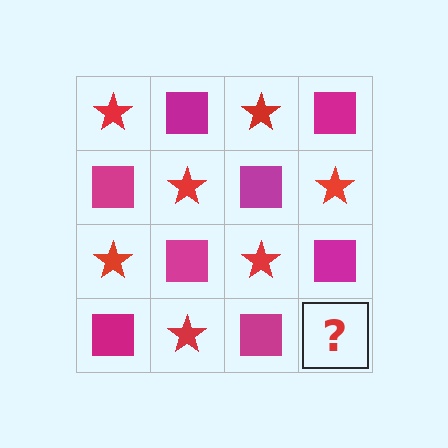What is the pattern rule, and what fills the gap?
The rule is that it alternates red star and magenta square in a checkerboard pattern. The gap should be filled with a red star.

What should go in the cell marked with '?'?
The missing cell should contain a red star.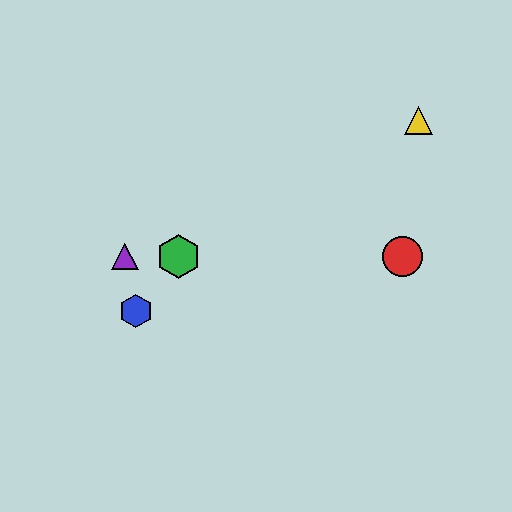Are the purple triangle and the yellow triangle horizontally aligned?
No, the purple triangle is at y≈256 and the yellow triangle is at y≈121.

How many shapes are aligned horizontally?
3 shapes (the red circle, the green hexagon, the purple triangle) are aligned horizontally.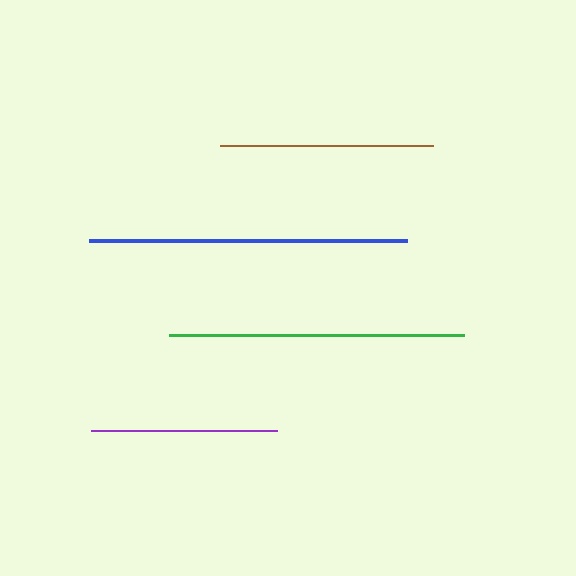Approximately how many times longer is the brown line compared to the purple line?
The brown line is approximately 1.1 times the length of the purple line.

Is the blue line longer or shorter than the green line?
The blue line is longer than the green line.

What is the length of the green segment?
The green segment is approximately 296 pixels long.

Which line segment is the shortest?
The purple line is the shortest at approximately 185 pixels.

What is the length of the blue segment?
The blue segment is approximately 317 pixels long.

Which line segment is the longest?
The blue line is the longest at approximately 317 pixels.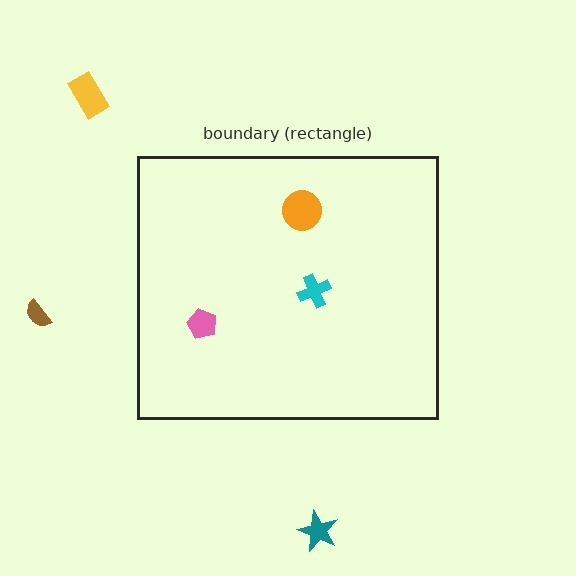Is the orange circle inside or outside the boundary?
Inside.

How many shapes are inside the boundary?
3 inside, 3 outside.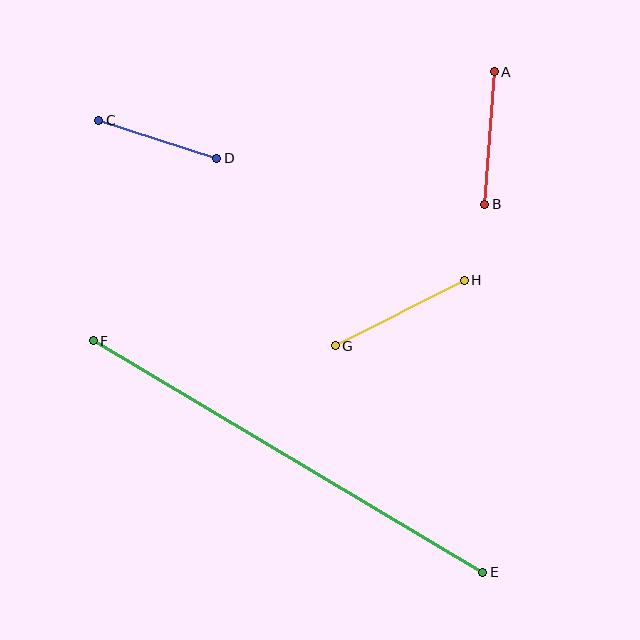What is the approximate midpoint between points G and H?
The midpoint is at approximately (400, 313) pixels.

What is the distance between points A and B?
The distance is approximately 133 pixels.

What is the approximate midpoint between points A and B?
The midpoint is at approximately (489, 138) pixels.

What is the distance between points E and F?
The distance is approximately 453 pixels.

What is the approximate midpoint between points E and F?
The midpoint is at approximately (288, 457) pixels.